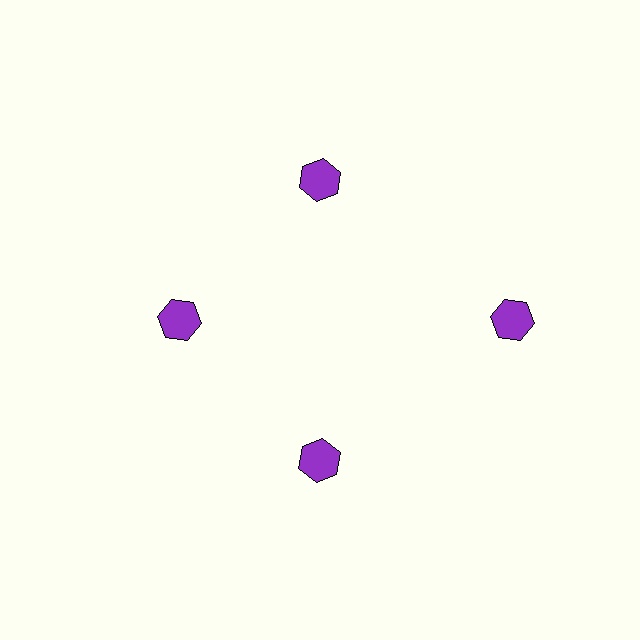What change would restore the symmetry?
The symmetry would be restored by moving it inward, back onto the ring so that all 4 hexagons sit at equal angles and equal distance from the center.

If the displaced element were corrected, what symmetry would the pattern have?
It would have 4-fold rotational symmetry — the pattern would map onto itself every 90 degrees.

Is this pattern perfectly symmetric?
No. The 4 purple hexagons are arranged in a ring, but one element near the 3 o'clock position is pushed outward from the center, breaking the 4-fold rotational symmetry.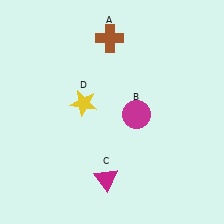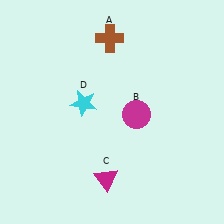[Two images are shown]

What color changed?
The star (D) changed from yellow in Image 1 to cyan in Image 2.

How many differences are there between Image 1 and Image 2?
There is 1 difference between the two images.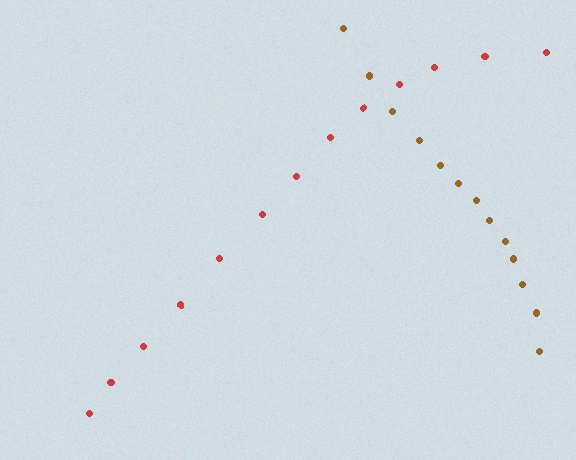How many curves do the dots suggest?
There are 2 distinct paths.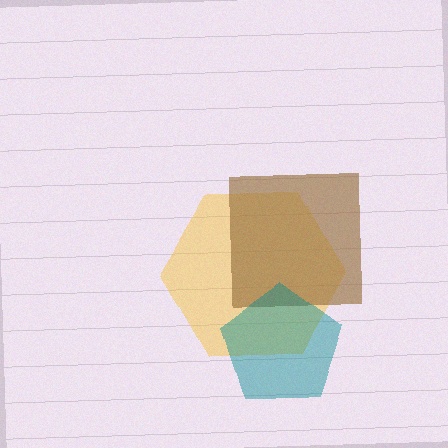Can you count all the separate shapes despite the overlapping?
Yes, there are 3 separate shapes.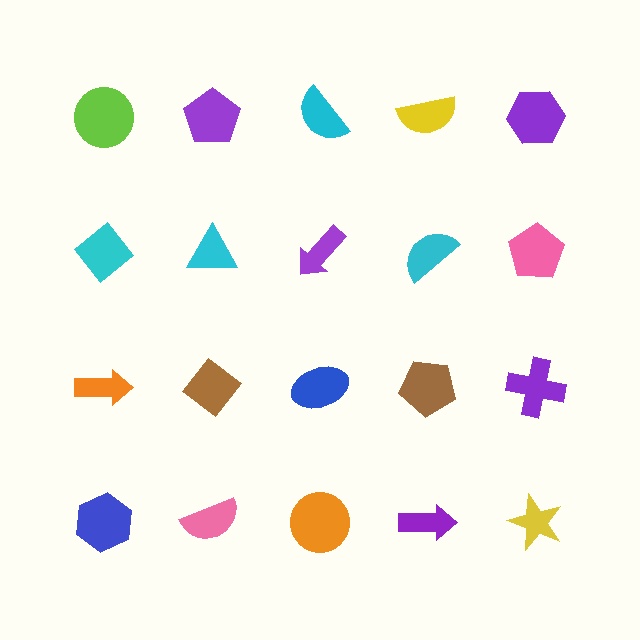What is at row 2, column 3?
A purple arrow.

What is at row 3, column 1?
An orange arrow.